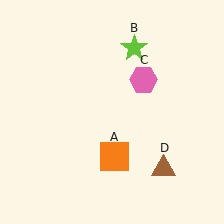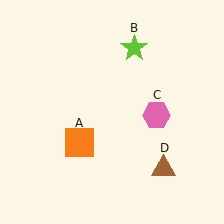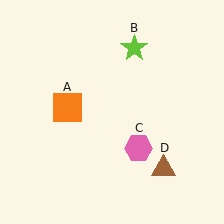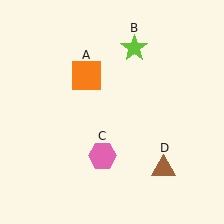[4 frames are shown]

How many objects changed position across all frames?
2 objects changed position: orange square (object A), pink hexagon (object C).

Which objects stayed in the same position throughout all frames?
Lime star (object B) and brown triangle (object D) remained stationary.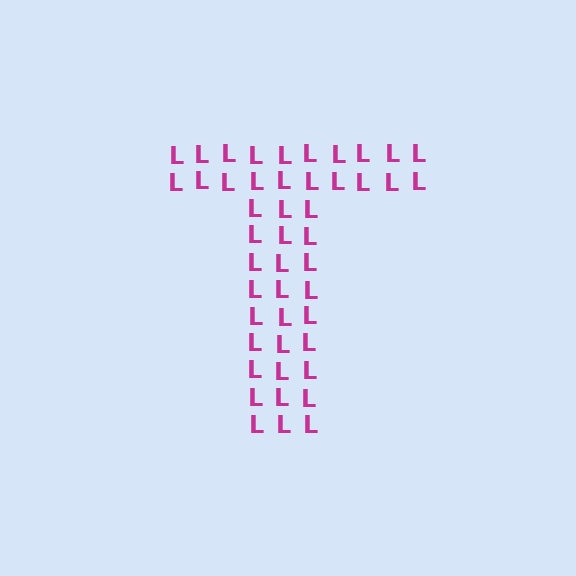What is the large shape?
The large shape is the letter T.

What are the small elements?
The small elements are letter L's.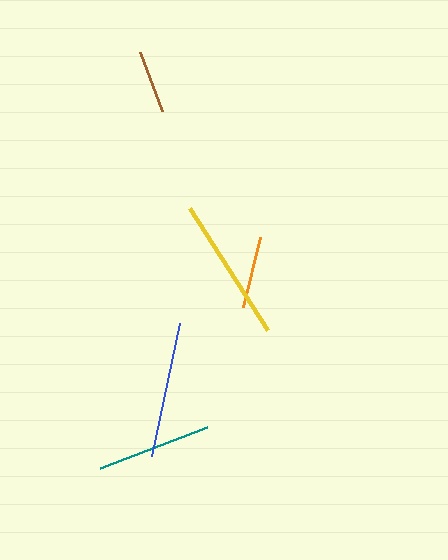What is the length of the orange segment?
The orange segment is approximately 72 pixels long.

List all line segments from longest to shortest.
From longest to shortest: yellow, blue, teal, orange, brown.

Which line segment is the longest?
The yellow line is the longest at approximately 145 pixels.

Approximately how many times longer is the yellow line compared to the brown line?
The yellow line is approximately 2.3 times the length of the brown line.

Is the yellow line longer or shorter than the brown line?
The yellow line is longer than the brown line.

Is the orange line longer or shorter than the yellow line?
The yellow line is longer than the orange line.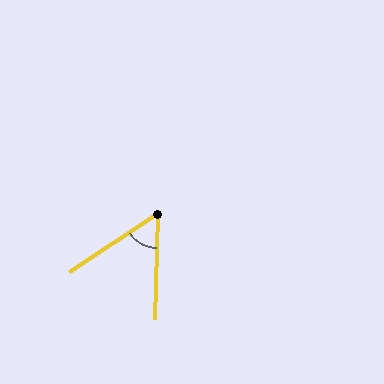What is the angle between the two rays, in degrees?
Approximately 55 degrees.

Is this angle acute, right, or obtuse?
It is acute.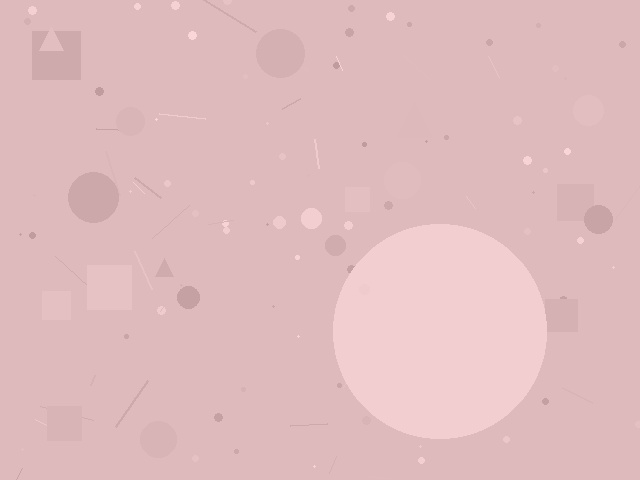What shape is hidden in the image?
A circle is hidden in the image.